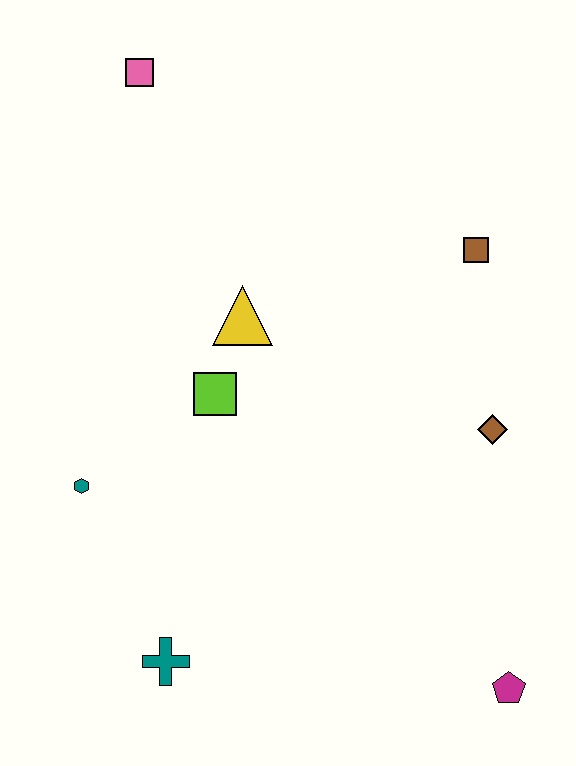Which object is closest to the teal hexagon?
The lime square is closest to the teal hexagon.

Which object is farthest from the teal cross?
The pink square is farthest from the teal cross.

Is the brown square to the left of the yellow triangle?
No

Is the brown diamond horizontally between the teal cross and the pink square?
No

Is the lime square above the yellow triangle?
No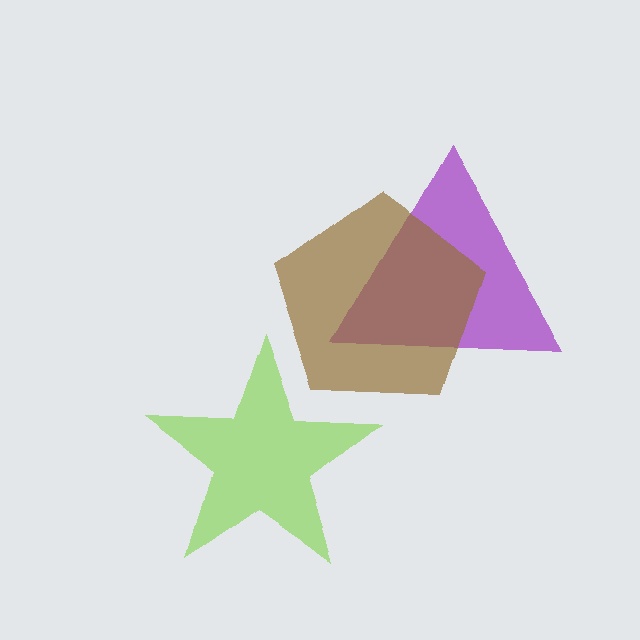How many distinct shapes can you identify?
There are 3 distinct shapes: a purple triangle, a lime star, a brown pentagon.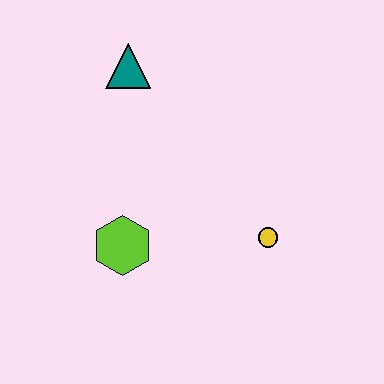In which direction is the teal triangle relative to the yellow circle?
The teal triangle is above the yellow circle.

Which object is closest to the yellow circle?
The lime hexagon is closest to the yellow circle.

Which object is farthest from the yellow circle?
The teal triangle is farthest from the yellow circle.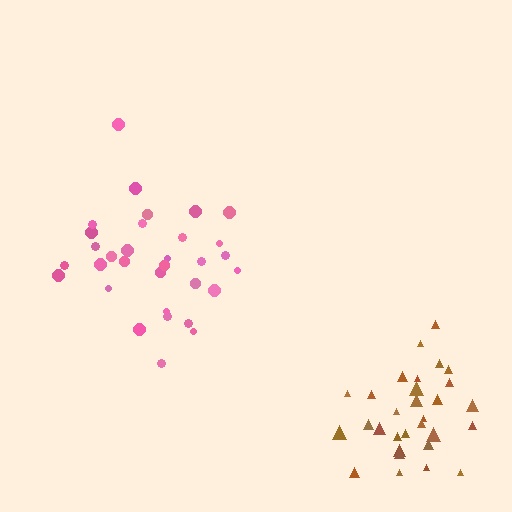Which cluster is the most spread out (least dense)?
Pink.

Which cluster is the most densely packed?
Brown.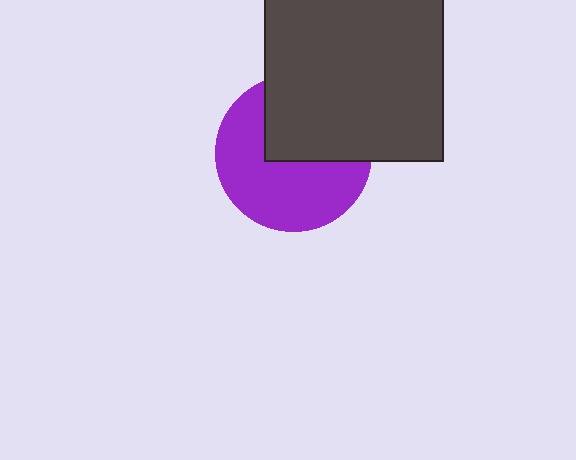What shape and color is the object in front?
The object in front is a dark gray rectangle.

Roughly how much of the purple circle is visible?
About half of it is visible (roughly 59%).